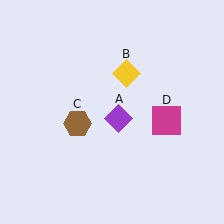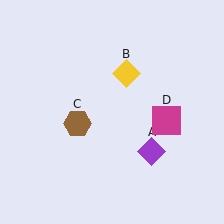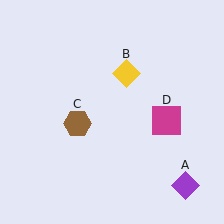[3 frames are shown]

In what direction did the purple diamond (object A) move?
The purple diamond (object A) moved down and to the right.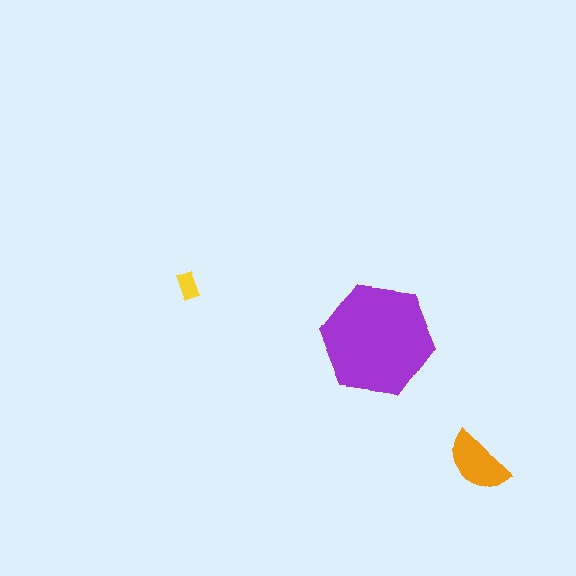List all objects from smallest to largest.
The yellow rectangle, the orange semicircle, the purple hexagon.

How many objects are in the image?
There are 3 objects in the image.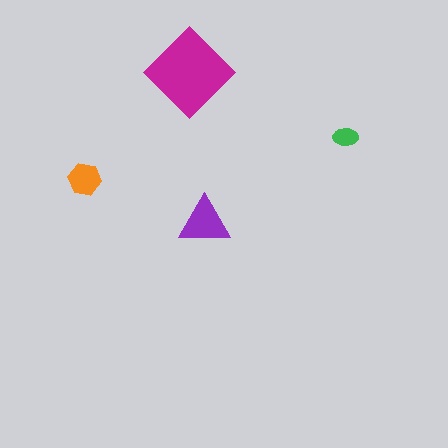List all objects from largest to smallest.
The magenta diamond, the purple triangle, the orange hexagon, the green ellipse.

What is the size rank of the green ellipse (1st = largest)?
4th.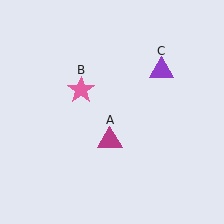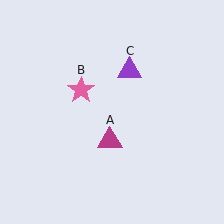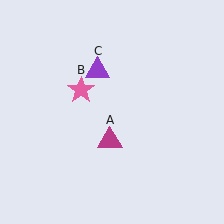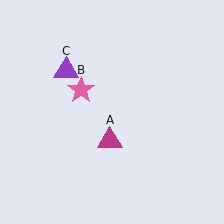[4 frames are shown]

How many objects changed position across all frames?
1 object changed position: purple triangle (object C).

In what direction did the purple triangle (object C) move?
The purple triangle (object C) moved left.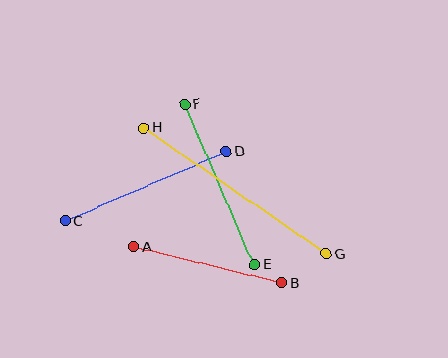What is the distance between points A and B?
The distance is approximately 152 pixels.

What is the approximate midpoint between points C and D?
The midpoint is at approximately (145, 186) pixels.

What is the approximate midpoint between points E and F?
The midpoint is at approximately (220, 184) pixels.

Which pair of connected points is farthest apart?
Points G and H are farthest apart.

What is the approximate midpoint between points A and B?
The midpoint is at approximately (208, 265) pixels.